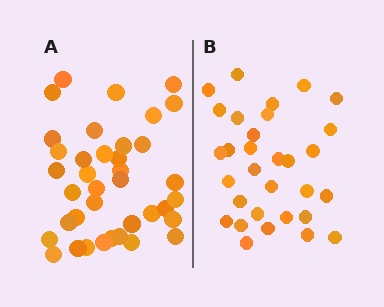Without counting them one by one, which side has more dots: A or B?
Region A (the left region) has more dots.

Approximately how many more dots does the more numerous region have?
Region A has roughly 8 or so more dots than region B.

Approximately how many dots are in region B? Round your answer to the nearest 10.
About 30 dots. (The exact count is 31, which rounds to 30.)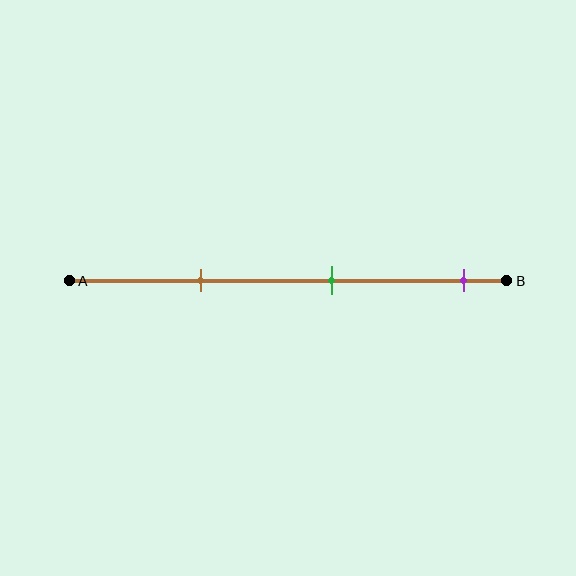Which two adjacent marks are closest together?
The brown and green marks are the closest adjacent pair.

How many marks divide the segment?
There are 3 marks dividing the segment.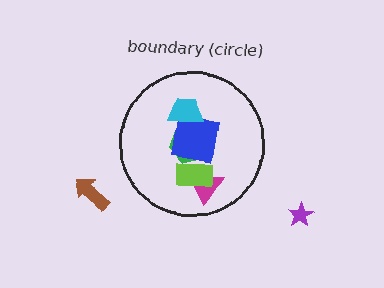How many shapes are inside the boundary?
5 inside, 2 outside.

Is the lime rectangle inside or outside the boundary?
Inside.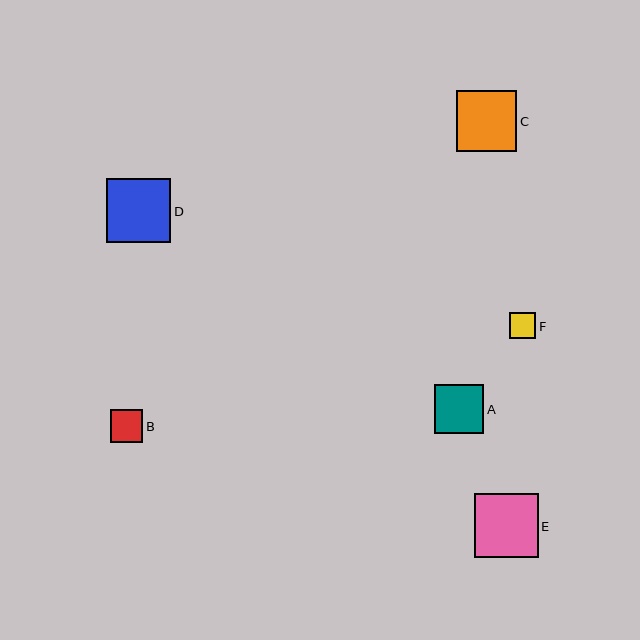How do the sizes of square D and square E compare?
Square D and square E are approximately the same size.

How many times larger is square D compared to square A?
Square D is approximately 1.3 times the size of square A.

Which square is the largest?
Square D is the largest with a size of approximately 64 pixels.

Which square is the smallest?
Square F is the smallest with a size of approximately 26 pixels.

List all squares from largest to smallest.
From largest to smallest: D, E, C, A, B, F.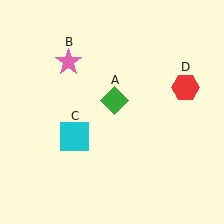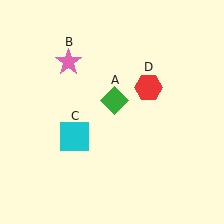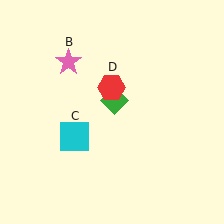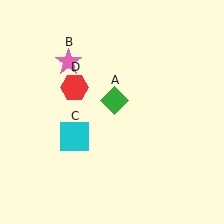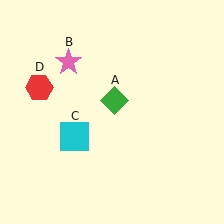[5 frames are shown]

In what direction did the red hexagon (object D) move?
The red hexagon (object D) moved left.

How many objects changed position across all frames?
1 object changed position: red hexagon (object D).